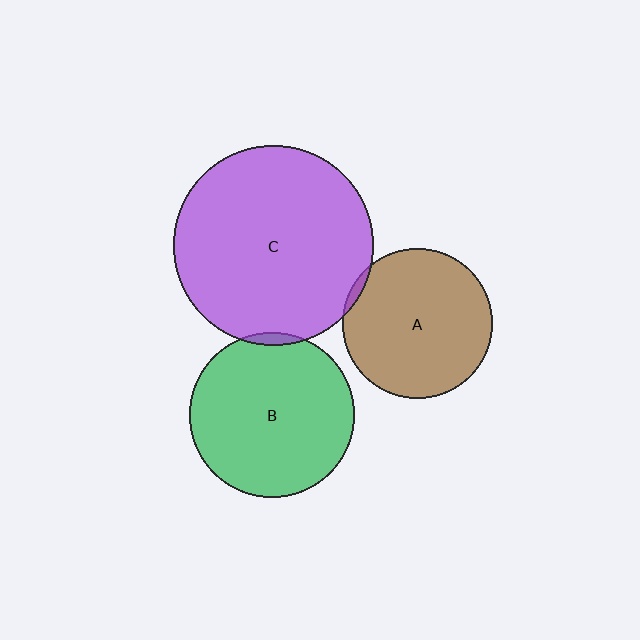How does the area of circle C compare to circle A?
Approximately 1.8 times.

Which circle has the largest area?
Circle C (purple).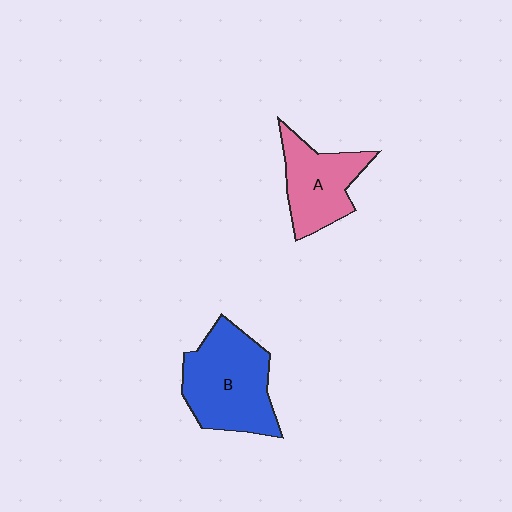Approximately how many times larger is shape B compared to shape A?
Approximately 1.4 times.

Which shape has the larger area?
Shape B (blue).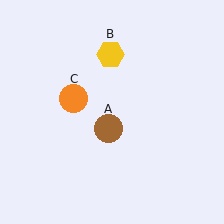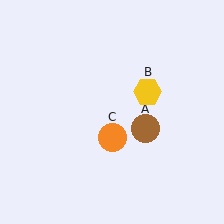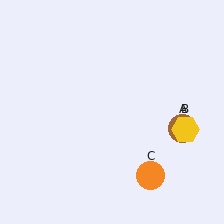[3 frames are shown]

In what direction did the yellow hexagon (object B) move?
The yellow hexagon (object B) moved down and to the right.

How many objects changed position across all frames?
3 objects changed position: brown circle (object A), yellow hexagon (object B), orange circle (object C).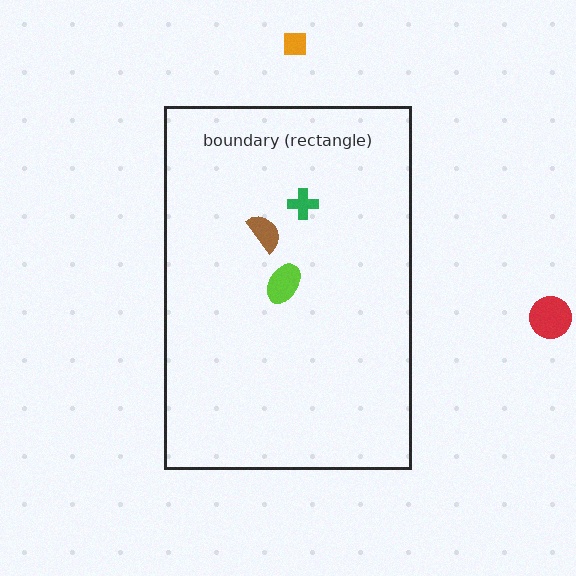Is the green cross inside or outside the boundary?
Inside.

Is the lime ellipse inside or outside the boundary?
Inside.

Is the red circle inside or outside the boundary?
Outside.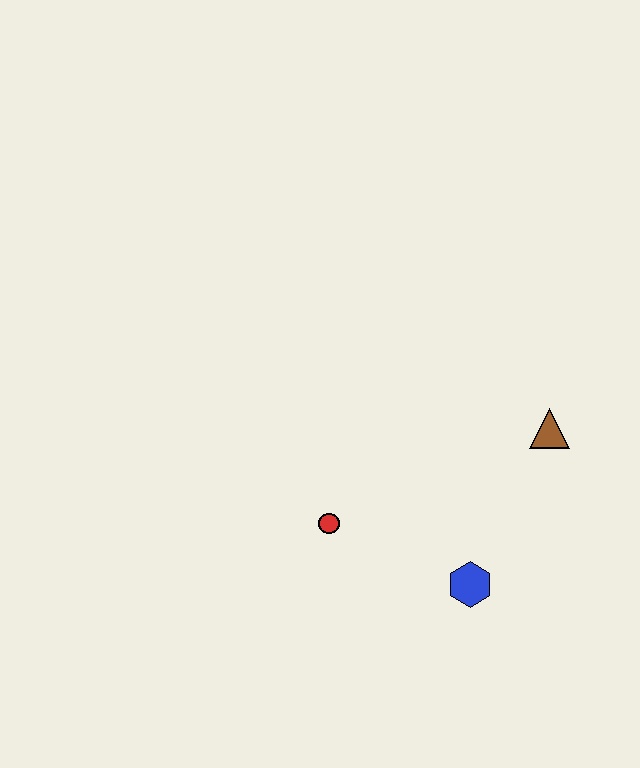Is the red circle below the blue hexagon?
No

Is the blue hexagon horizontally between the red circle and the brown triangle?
Yes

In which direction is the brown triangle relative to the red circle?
The brown triangle is to the right of the red circle.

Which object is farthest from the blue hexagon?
The brown triangle is farthest from the blue hexagon.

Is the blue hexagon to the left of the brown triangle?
Yes